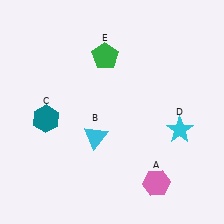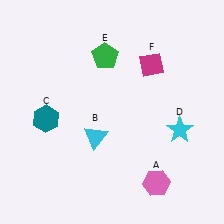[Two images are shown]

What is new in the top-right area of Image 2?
A magenta diamond (F) was added in the top-right area of Image 2.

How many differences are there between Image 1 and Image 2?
There is 1 difference between the two images.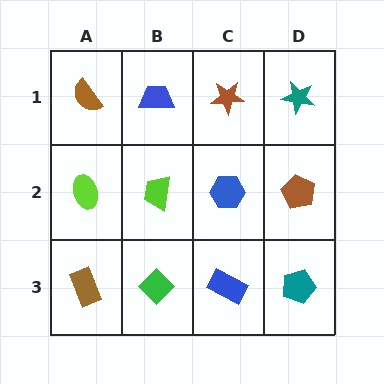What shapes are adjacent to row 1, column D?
A brown pentagon (row 2, column D), a brown star (row 1, column C).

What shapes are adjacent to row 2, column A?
A brown semicircle (row 1, column A), a brown rectangle (row 3, column A), a lime trapezoid (row 2, column B).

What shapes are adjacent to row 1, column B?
A lime trapezoid (row 2, column B), a brown semicircle (row 1, column A), a brown star (row 1, column C).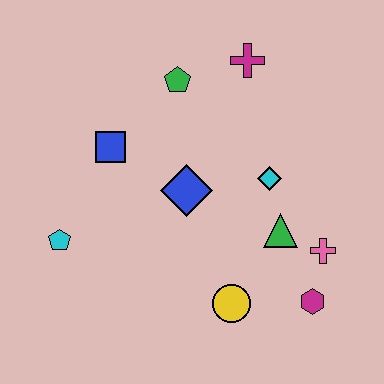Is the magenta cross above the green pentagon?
Yes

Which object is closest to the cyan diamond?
The green triangle is closest to the cyan diamond.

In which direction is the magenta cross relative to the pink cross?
The magenta cross is above the pink cross.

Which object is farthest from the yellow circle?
The magenta cross is farthest from the yellow circle.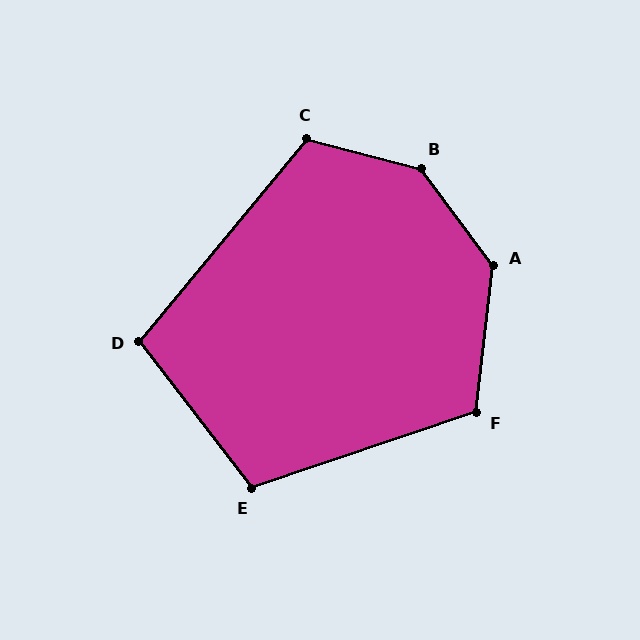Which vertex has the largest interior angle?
B, at approximately 142 degrees.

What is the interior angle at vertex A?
Approximately 137 degrees (obtuse).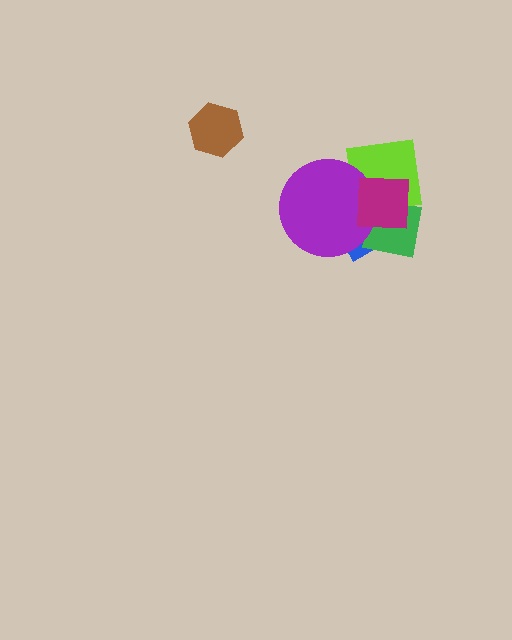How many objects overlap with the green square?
4 objects overlap with the green square.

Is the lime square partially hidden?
Yes, it is partially covered by another shape.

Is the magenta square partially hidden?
No, no other shape covers it.